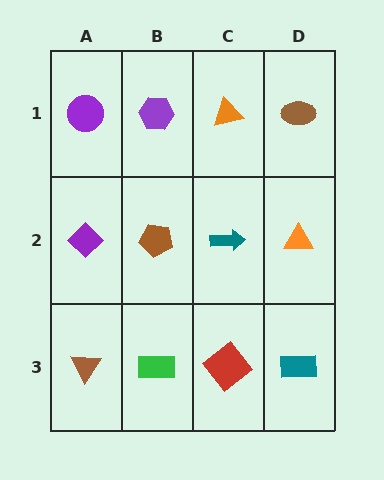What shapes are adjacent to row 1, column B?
A brown pentagon (row 2, column B), a purple circle (row 1, column A), an orange triangle (row 1, column C).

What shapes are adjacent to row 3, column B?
A brown pentagon (row 2, column B), a brown triangle (row 3, column A), a red diamond (row 3, column C).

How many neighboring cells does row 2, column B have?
4.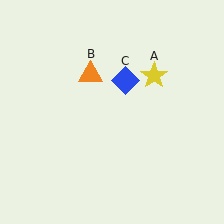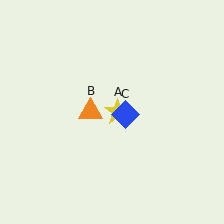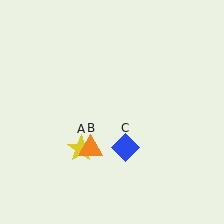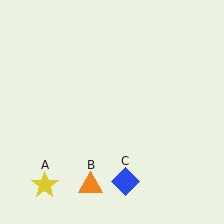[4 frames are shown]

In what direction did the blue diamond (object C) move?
The blue diamond (object C) moved down.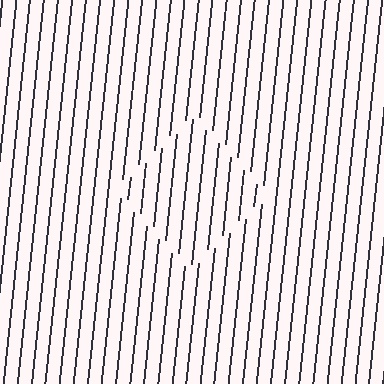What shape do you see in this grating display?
An illusory square. The interior of the shape contains the same grating, shifted by half a period — the contour is defined by the phase discontinuity where line-ends from the inner and outer gratings abut.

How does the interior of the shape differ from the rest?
The interior of the shape contains the same grating, shifted by half a period — the contour is defined by the phase discontinuity where line-ends from the inner and outer gratings abut.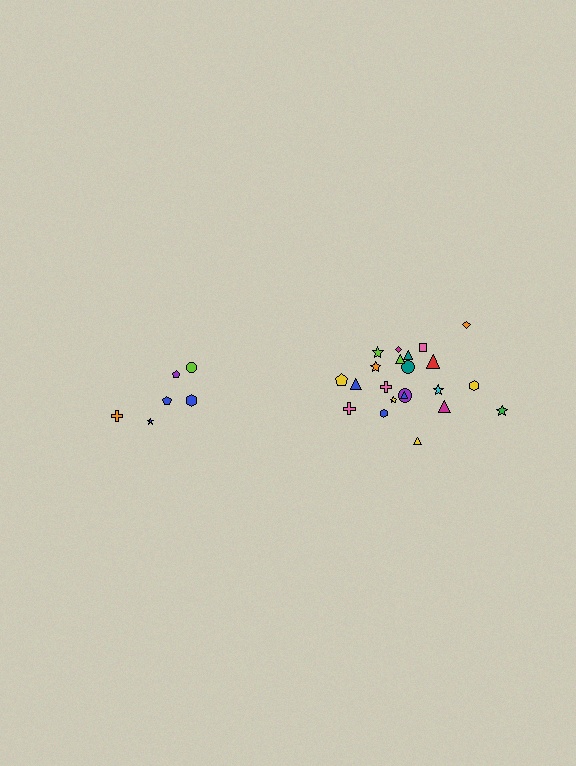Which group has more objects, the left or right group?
The right group.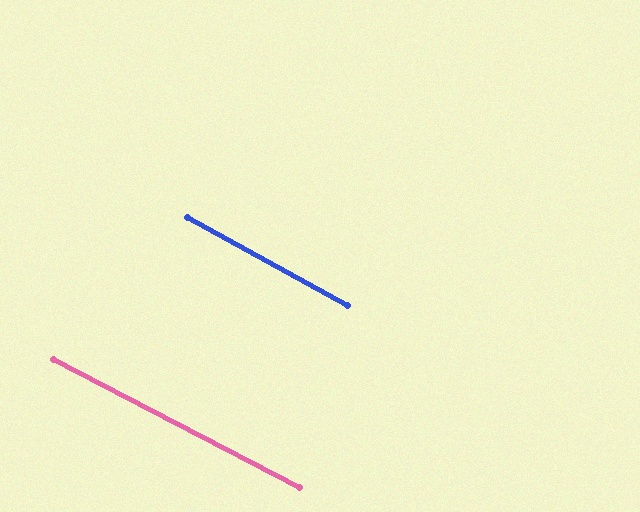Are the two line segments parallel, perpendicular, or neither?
Parallel — their directions differ by only 1.4°.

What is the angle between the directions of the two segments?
Approximately 1 degree.